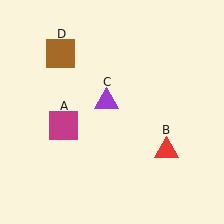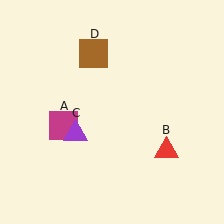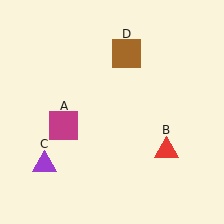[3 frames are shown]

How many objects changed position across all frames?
2 objects changed position: purple triangle (object C), brown square (object D).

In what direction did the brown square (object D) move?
The brown square (object D) moved right.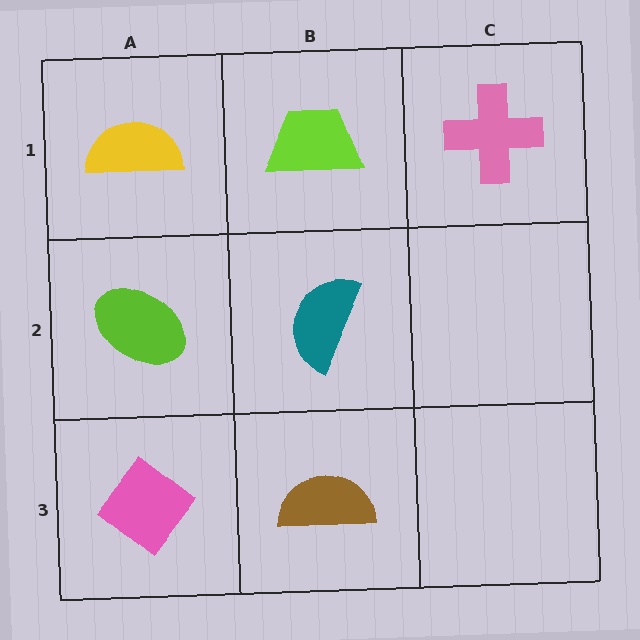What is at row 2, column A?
A lime ellipse.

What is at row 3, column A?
A pink diamond.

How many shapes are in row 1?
3 shapes.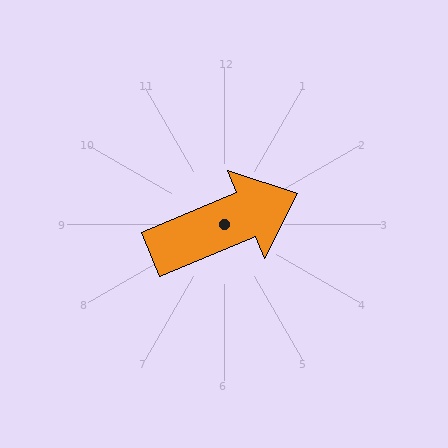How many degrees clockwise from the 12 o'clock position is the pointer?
Approximately 68 degrees.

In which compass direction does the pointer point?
East.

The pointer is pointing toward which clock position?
Roughly 2 o'clock.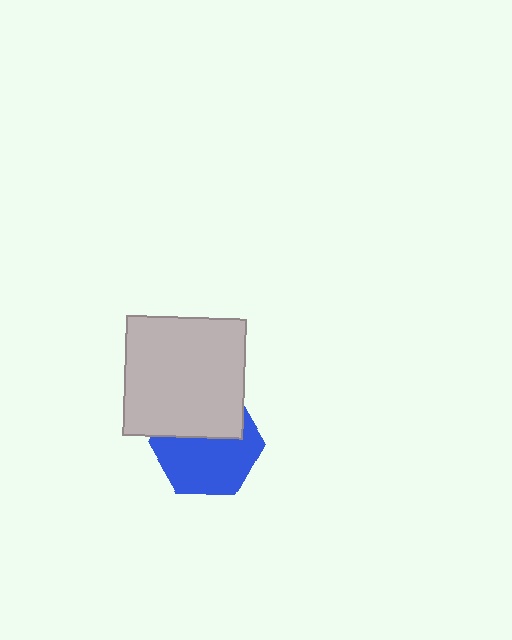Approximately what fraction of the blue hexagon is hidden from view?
Roughly 40% of the blue hexagon is hidden behind the light gray square.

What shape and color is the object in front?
The object in front is a light gray square.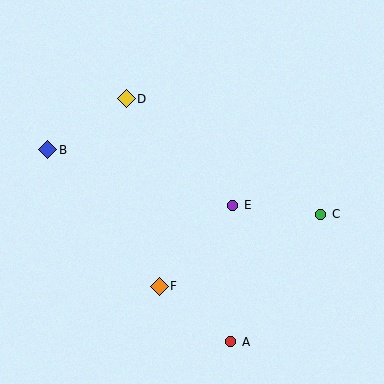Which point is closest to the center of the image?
Point E at (233, 205) is closest to the center.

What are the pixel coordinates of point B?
Point B is at (48, 150).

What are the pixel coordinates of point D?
Point D is at (126, 99).